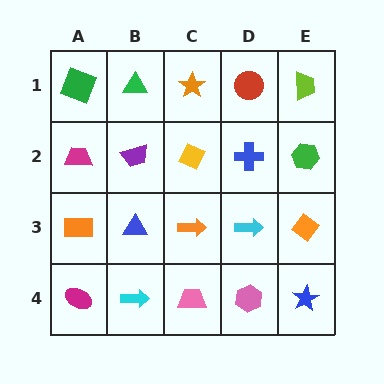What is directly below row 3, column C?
A pink trapezoid.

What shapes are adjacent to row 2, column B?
A green triangle (row 1, column B), a blue triangle (row 3, column B), a magenta trapezoid (row 2, column A), a yellow diamond (row 2, column C).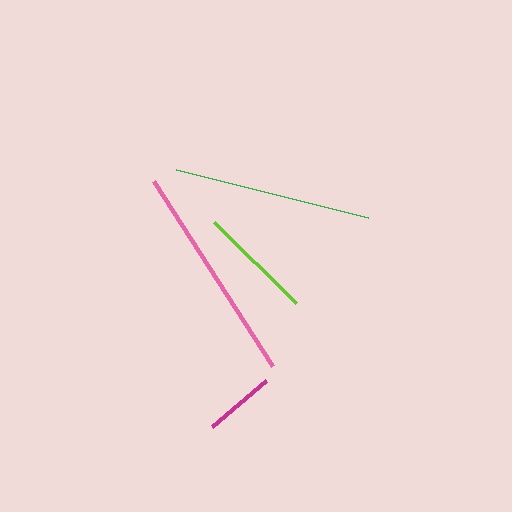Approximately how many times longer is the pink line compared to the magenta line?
The pink line is approximately 3.1 times the length of the magenta line.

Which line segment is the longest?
The pink line is the longest at approximately 220 pixels.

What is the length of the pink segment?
The pink segment is approximately 220 pixels long.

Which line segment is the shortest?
The magenta line is the shortest at approximately 72 pixels.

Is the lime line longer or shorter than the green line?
The green line is longer than the lime line.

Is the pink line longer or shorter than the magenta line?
The pink line is longer than the magenta line.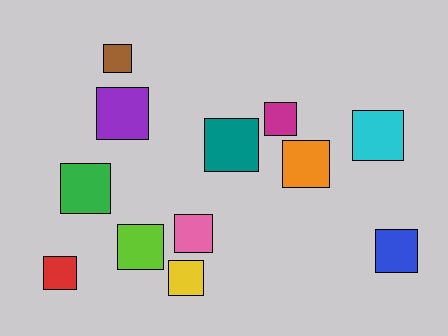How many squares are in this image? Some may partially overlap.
There are 12 squares.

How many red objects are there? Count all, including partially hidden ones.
There is 1 red object.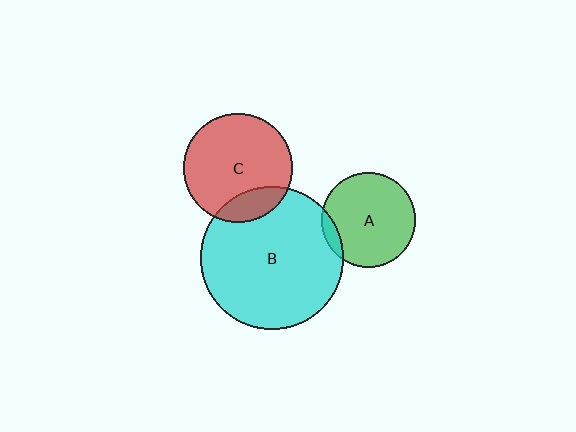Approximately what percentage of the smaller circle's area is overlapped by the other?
Approximately 20%.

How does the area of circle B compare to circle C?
Approximately 1.7 times.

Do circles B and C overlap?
Yes.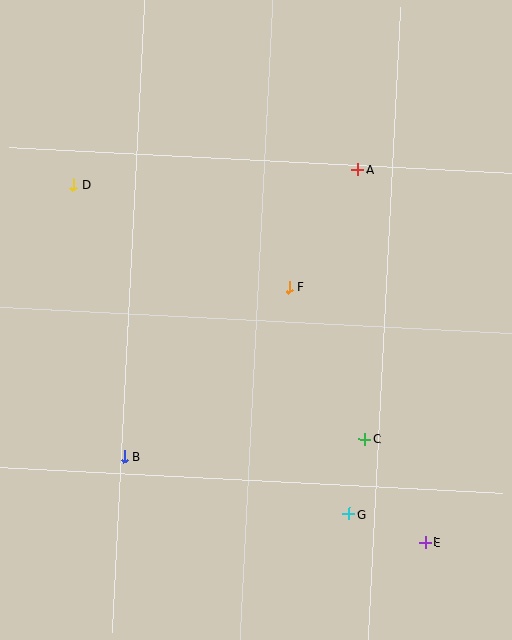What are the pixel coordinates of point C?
Point C is at (365, 439).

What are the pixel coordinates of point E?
Point E is at (425, 542).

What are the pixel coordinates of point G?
Point G is at (349, 514).